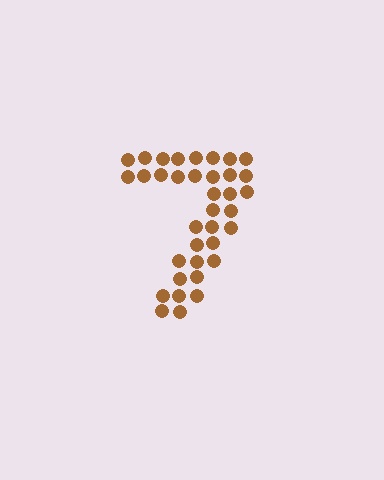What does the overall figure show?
The overall figure shows the digit 7.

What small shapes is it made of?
It is made of small circles.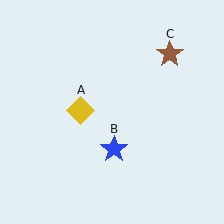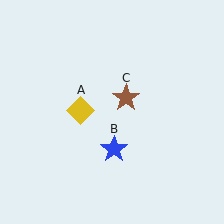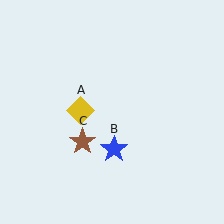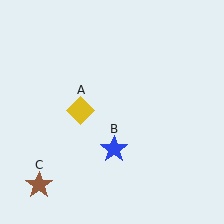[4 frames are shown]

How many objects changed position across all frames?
1 object changed position: brown star (object C).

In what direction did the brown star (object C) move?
The brown star (object C) moved down and to the left.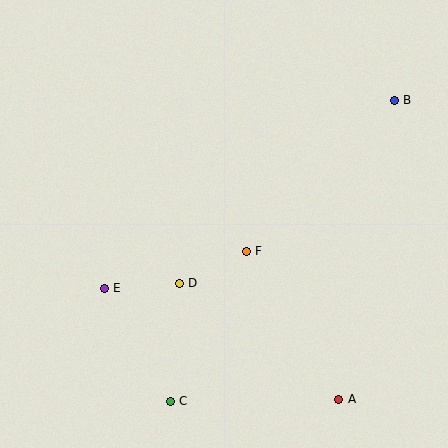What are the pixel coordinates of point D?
Point D is at (179, 283).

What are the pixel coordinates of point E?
Point E is at (104, 288).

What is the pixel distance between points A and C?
The distance between A and C is 168 pixels.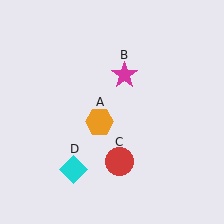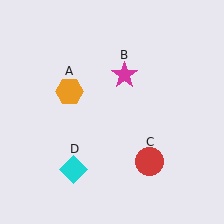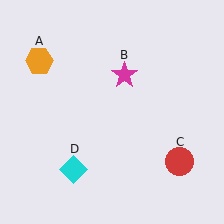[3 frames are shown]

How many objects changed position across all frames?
2 objects changed position: orange hexagon (object A), red circle (object C).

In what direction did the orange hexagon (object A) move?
The orange hexagon (object A) moved up and to the left.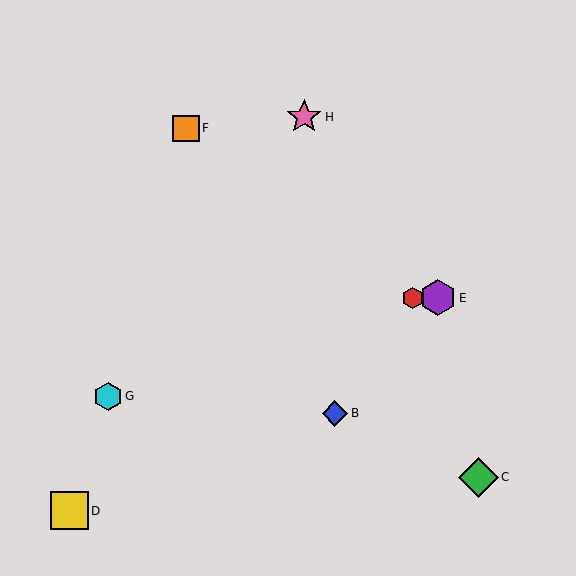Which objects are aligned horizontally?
Objects A, E are aligned horizontally.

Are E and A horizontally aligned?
Yes, both are at y≈298.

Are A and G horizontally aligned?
No, A is at y≈298 and G is at y≈396.